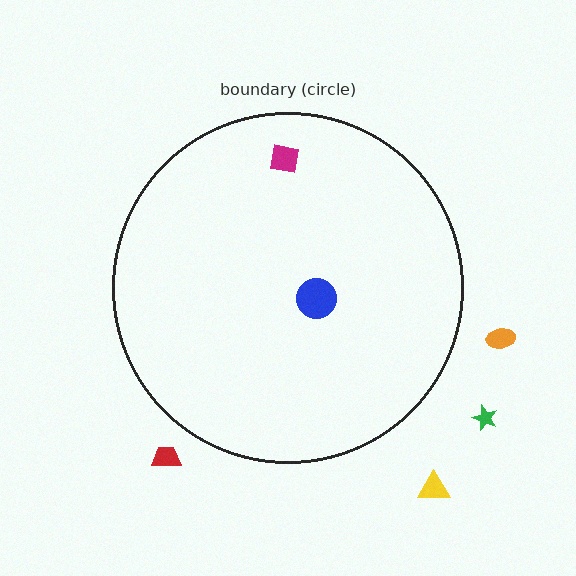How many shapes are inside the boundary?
2 inside, 4 outside.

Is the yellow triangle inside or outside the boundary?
Outside.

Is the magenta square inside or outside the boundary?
Inside.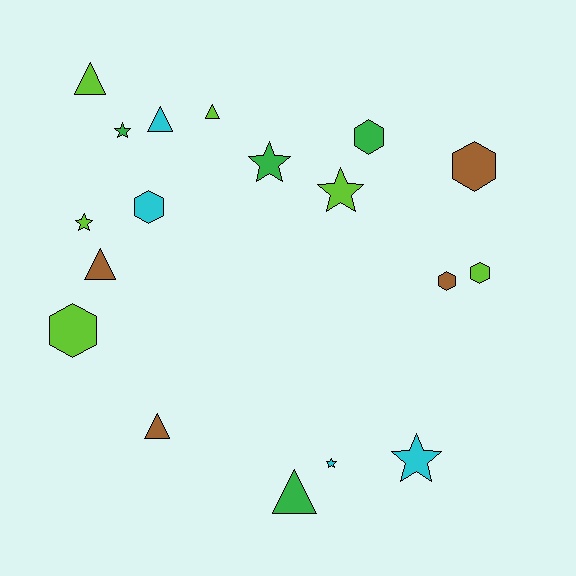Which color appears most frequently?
Lime, with 6 objects.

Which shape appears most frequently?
Hexagon, with 6 objects.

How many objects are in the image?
There are 18 objects.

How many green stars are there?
There are 2 green stars.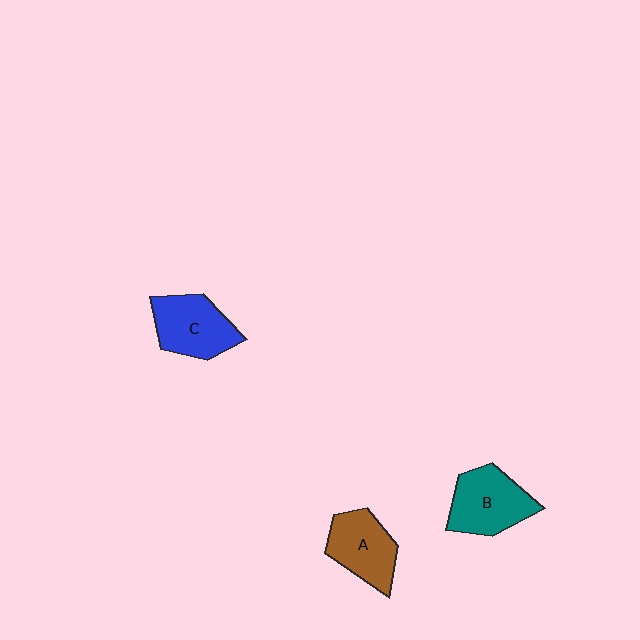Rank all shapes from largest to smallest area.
From largest to smallest: B (teal), C (blue), A (brown).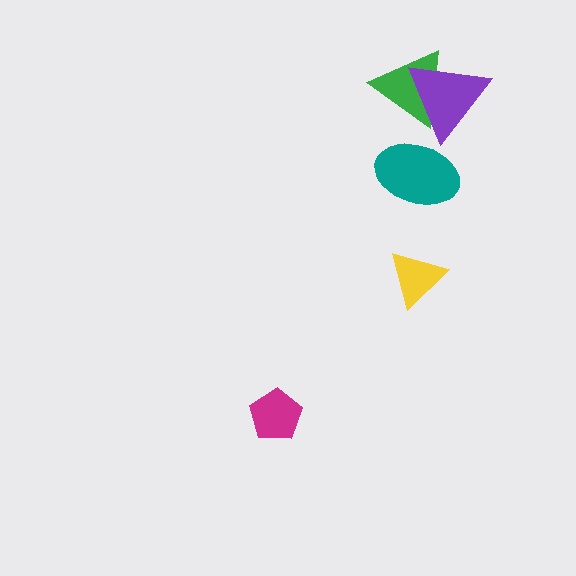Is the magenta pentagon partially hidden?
No, no other shape covers it.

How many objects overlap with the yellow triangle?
0 objects overlap with the yellow triangle.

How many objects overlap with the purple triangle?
2 objects overlap with the purple triangle.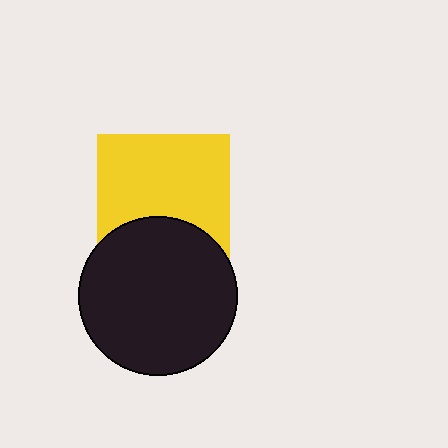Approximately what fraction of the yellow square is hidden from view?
Roughly 30% of the yellow square is hidden behind the black circle.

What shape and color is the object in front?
The object in front is a black circle.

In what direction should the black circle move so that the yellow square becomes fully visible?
The black circle should move down. That is the shortest direction to clear the overlap and leave the yellow square fully visible.